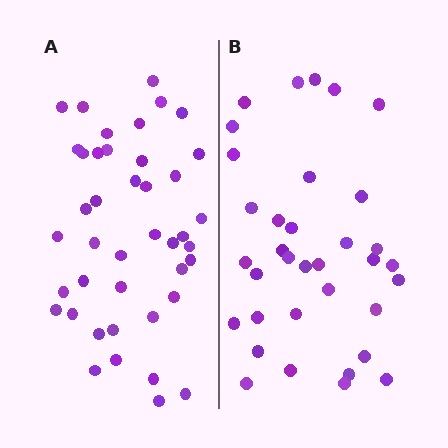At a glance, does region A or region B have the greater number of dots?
Region A (the left region) has more dots.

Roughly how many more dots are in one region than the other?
Region A has roughly 8 or so more dots than region B.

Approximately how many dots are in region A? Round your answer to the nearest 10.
About 40 dots. (The exact count is 42, which rounds to 40.)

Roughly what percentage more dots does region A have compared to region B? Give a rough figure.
About 20% more.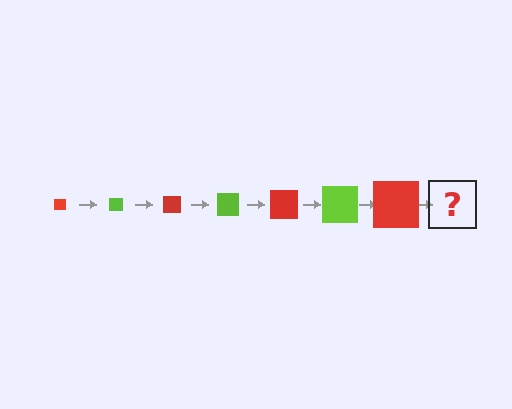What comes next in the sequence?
The next element should be a lime square, larger than the previous one.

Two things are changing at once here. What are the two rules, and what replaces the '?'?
The two rules are that the square grows larger each step and the color cycles through red and lime. The '?' should be a lime square, larger than the previous one.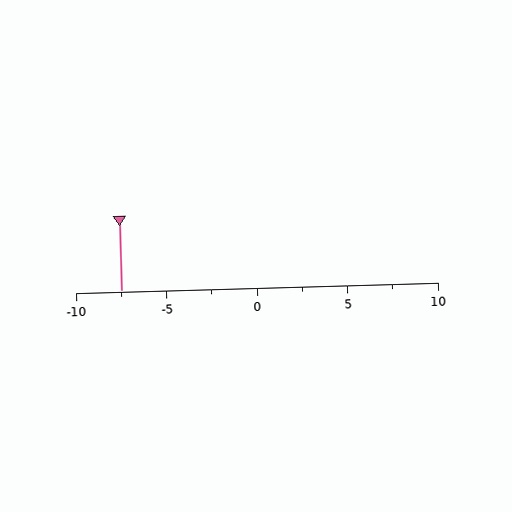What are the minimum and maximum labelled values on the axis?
The axis runs from -10 to 10.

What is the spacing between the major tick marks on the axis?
The major ticks are spaced 5 apart.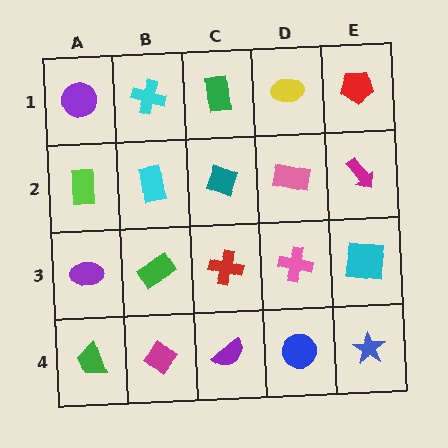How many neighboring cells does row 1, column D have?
3.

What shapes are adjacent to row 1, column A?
A lime rectangle (row 2, column A), a cyan cross (row 1, column B).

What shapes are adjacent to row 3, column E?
A magenta arrow (row 2, column E), a blue star (row 4, column E), a pink cross (row 3, column D).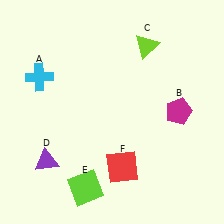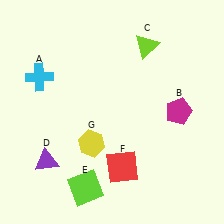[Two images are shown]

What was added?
A yellow hexagon (G) was added in Image 2.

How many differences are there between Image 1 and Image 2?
There is 1 difference between the two images.